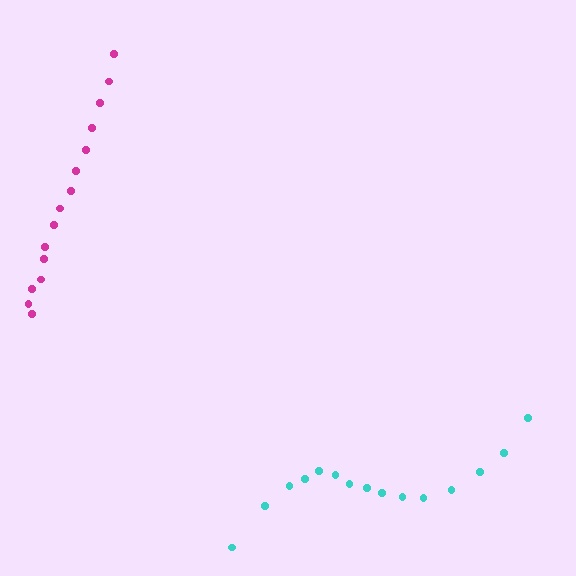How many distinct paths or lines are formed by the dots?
There are 2 distinct paths.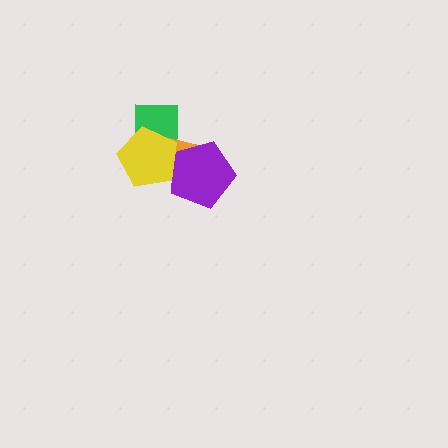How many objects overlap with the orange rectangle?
3 objects overlap with the orange rectangle.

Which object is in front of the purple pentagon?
The yellow pentagon is in front of the purple pentagon.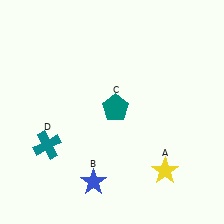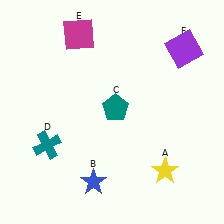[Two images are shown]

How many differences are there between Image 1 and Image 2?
There are 2 differences between the two images.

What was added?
A magenta square (E), a purple square (F) were added in Image 2.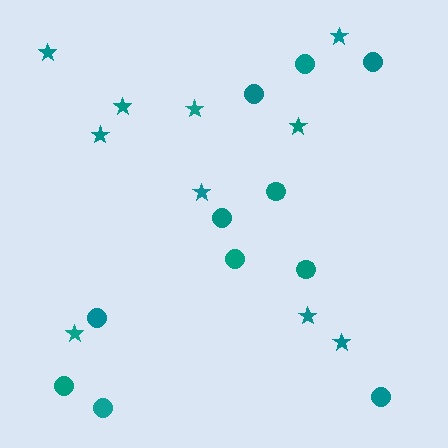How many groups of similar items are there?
There are 2 groups: one group of stars (10) and one group of circles (11).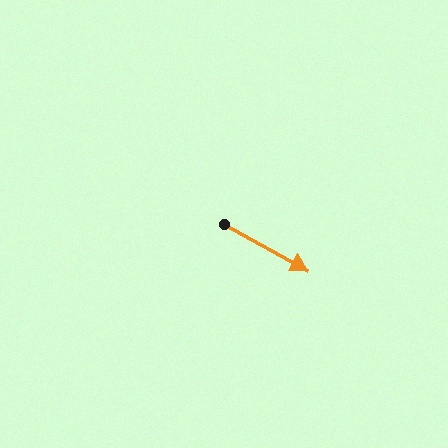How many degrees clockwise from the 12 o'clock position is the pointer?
Approximately 119 degrees.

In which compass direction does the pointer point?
Southeast.